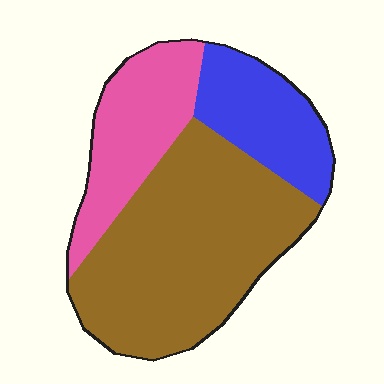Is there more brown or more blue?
Brown.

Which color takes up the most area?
Brown, at roughly 55%.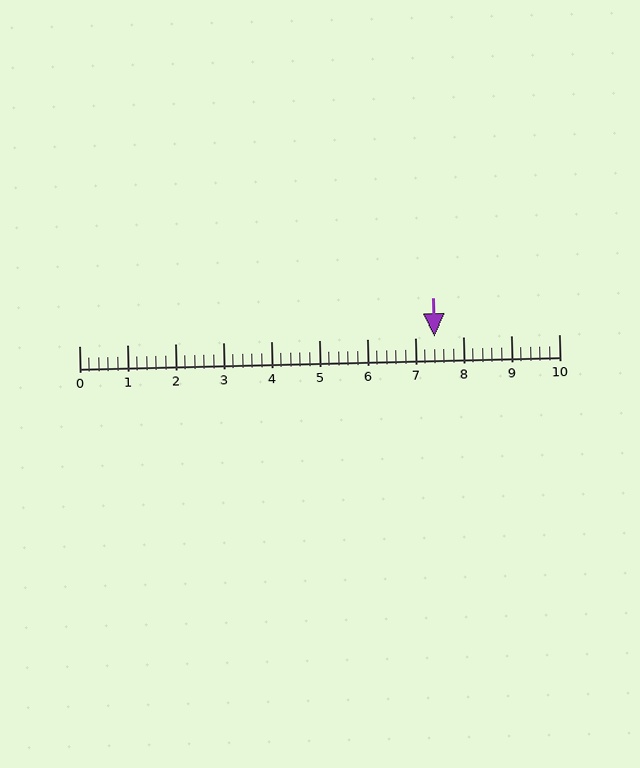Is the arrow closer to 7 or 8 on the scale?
The arrow is closer to 7.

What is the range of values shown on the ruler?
The ruler shows values from 0 to 10.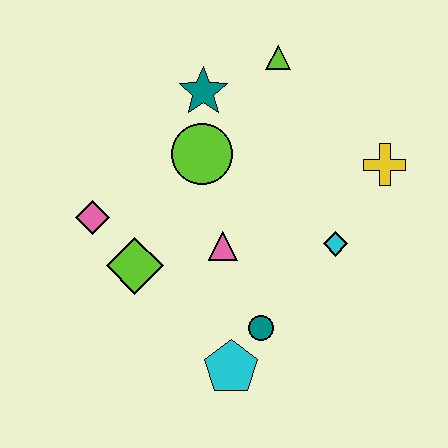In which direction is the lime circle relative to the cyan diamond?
The lime circle is to the left of the cyan diamond.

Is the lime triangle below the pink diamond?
No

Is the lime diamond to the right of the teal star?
No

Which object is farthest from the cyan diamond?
The pink diamond is farthest from the cyan diamond.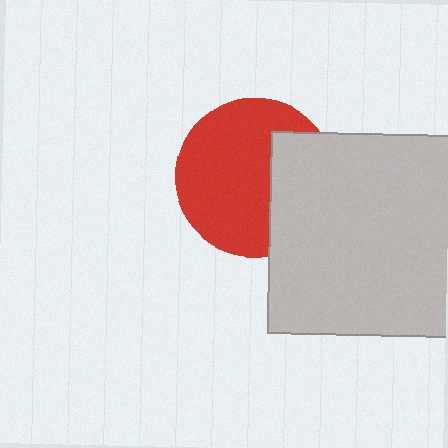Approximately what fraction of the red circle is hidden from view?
Roughly 33% of the red circle is hidden behind the light gray square.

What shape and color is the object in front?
The object in front is a light gray square.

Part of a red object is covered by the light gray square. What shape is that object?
It is a circle.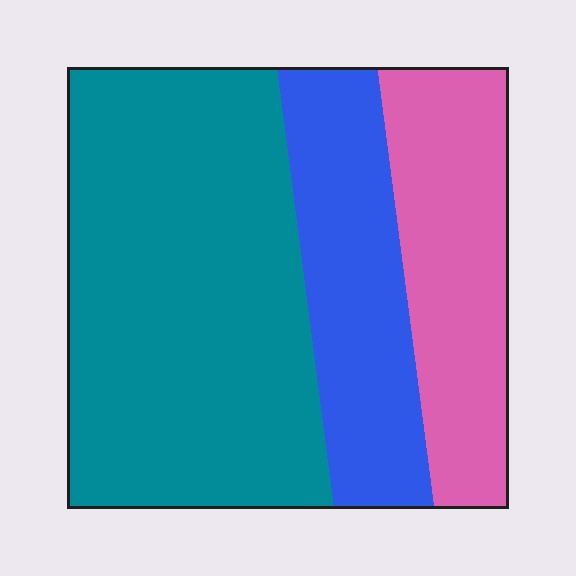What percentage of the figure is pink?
Pink covers around 25% of the figure.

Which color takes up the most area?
Teal, at roughly 55%.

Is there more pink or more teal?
Teal.